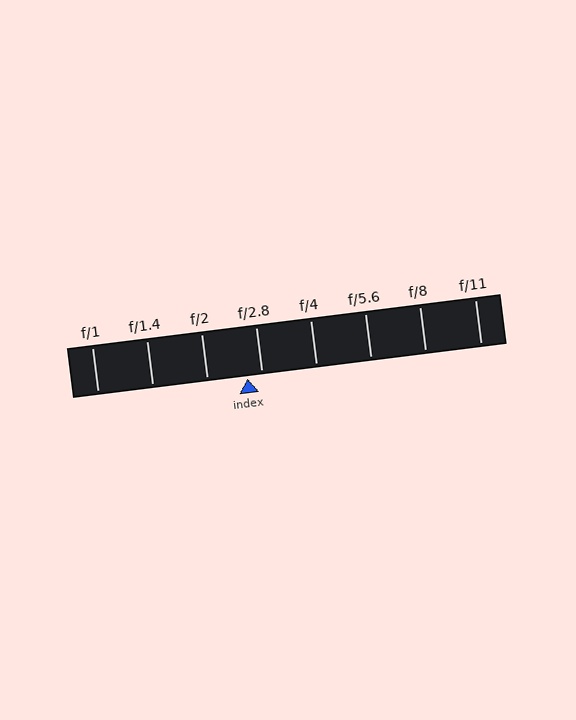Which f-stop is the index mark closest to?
The index mark is closest to f/2.8.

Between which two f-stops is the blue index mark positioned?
The index mark is between f/2 and f/2.8.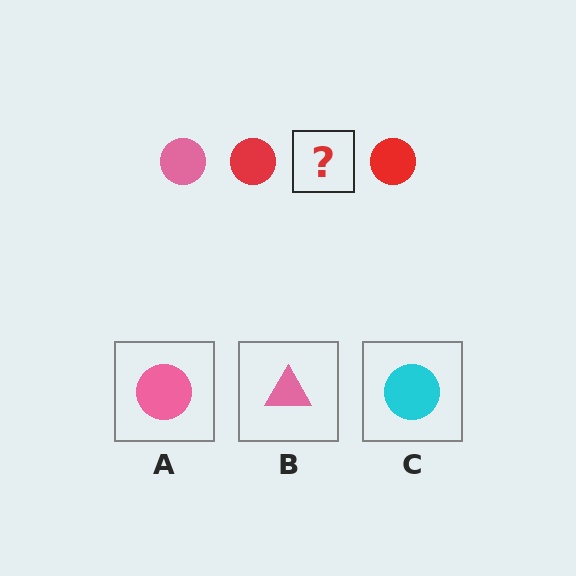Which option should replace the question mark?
Option A.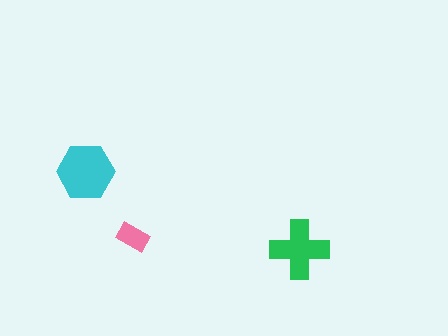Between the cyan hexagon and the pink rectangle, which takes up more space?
The cyan hexagon.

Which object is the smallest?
The pink rectangle.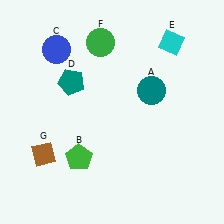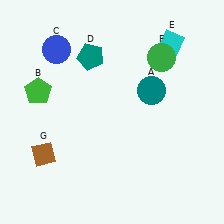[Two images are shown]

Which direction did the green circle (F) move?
The green circle (F) moved right.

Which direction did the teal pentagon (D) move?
The teal pentagon (D) moved up.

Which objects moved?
The objects that moved are: the green pentagon (B), the teal pentagon (D), the green circle (F).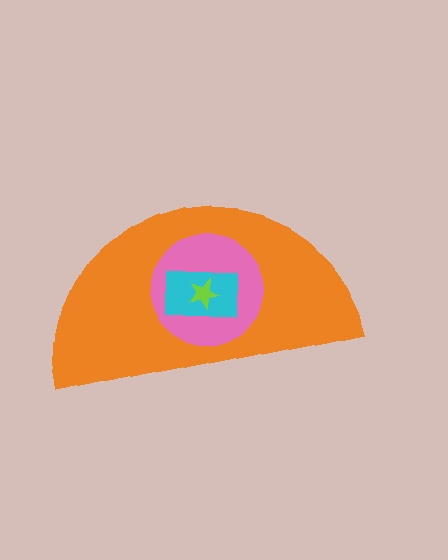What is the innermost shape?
The lime star.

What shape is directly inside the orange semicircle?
The pink circle.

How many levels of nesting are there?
4.